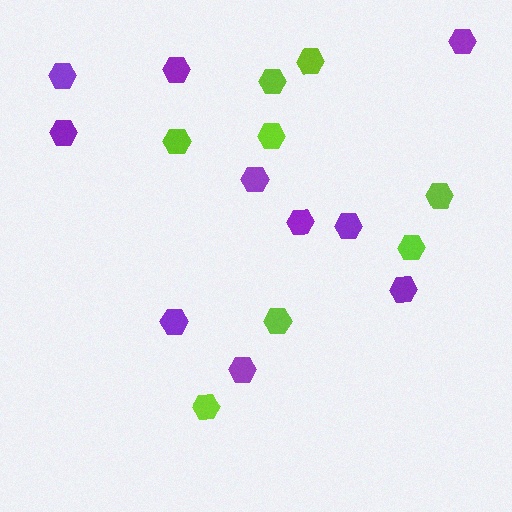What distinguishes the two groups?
There are 2 groups: one group of purple hexagons (10) and one group of lime hexagons (8).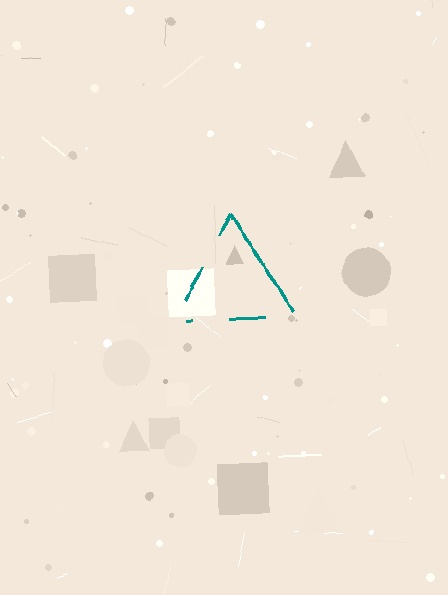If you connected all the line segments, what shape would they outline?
They would outline a triangle.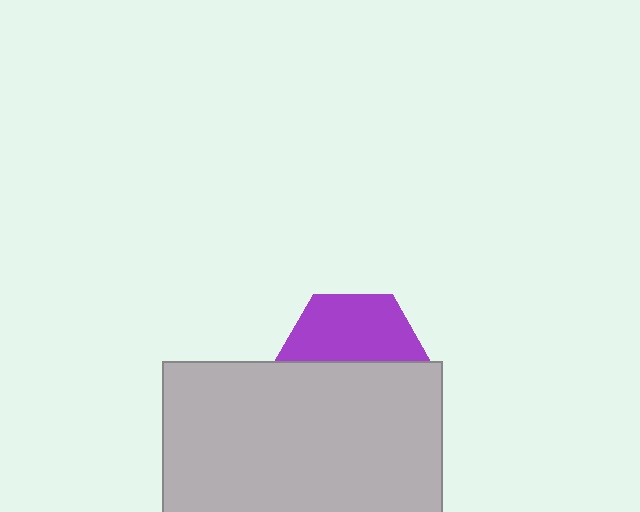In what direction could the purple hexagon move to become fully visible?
The purple hexagon could move up. That would shift it out from behind the light gray rectangle entirely.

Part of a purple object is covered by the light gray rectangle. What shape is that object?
It is a hexagon.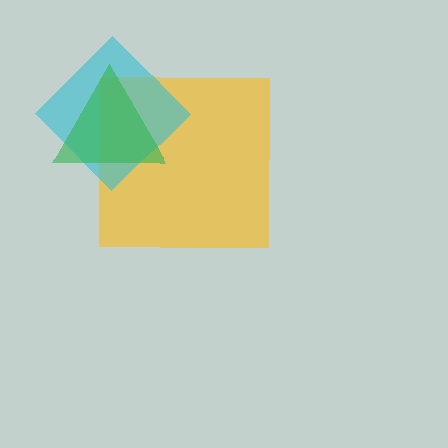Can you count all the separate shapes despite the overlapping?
Yes, there are 3 separate shapes.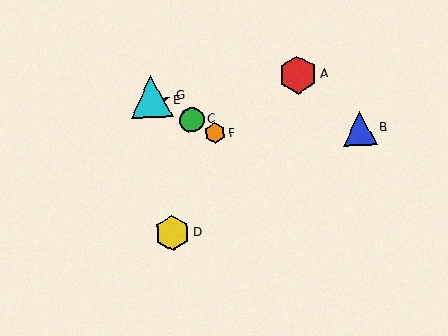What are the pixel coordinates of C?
Object C is at (192, 120).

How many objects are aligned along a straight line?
4 objects (C, E, F, G) are aligned along a straight line.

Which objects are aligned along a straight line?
Objects C, E, F, G are aligned along a straight line.